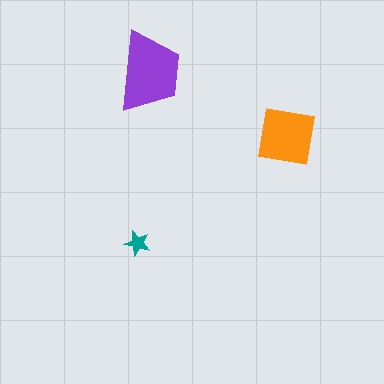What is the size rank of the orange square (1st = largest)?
2nd.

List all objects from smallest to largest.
The teal star, the orange square, the purple trapezoid.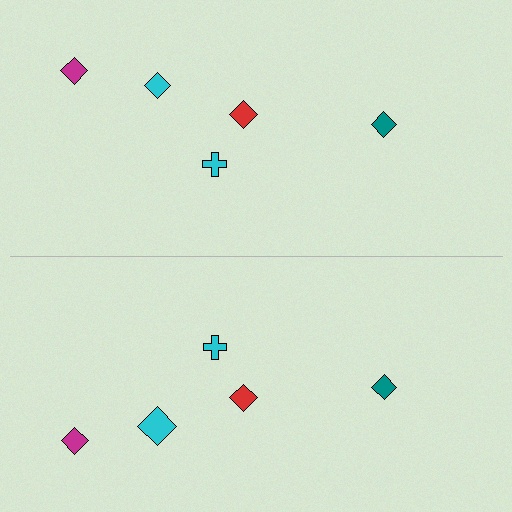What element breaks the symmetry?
The cyan diamond on the bottom side has a different size than its mirror counterpart.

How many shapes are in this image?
There are 10 shapes in this image.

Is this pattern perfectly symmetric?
No, the pattern is not perfectly symmetric. The cyan diamond on the bottom side has a different size than its mirror counterpart.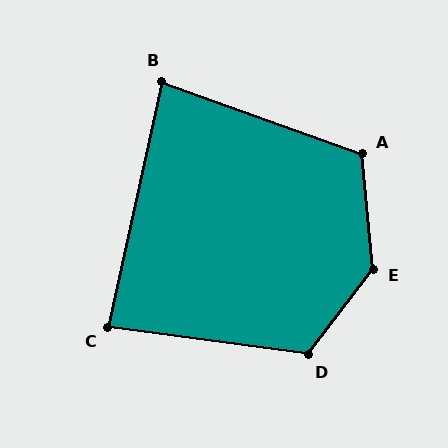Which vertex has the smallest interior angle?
B, at approximately 83 degrees.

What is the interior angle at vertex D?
Approximately 119 degrees (obtuse).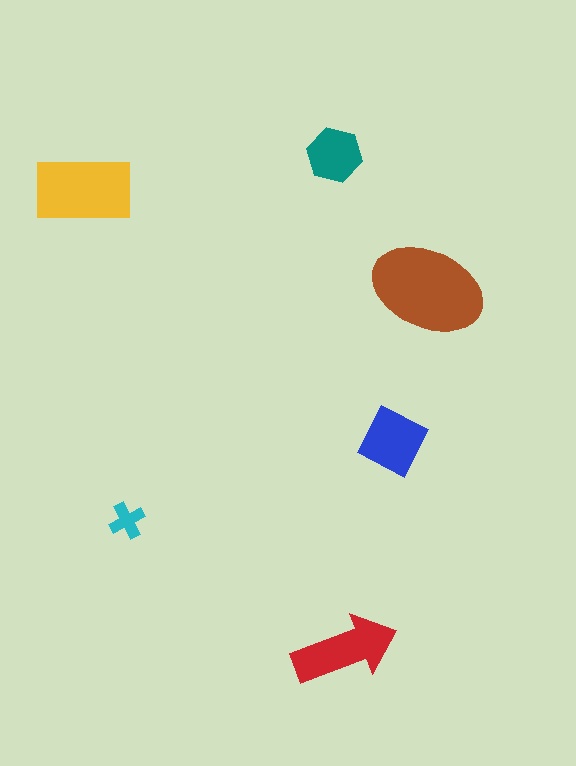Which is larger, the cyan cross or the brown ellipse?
The brown ellipse.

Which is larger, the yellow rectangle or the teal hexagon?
The yellow rectangle.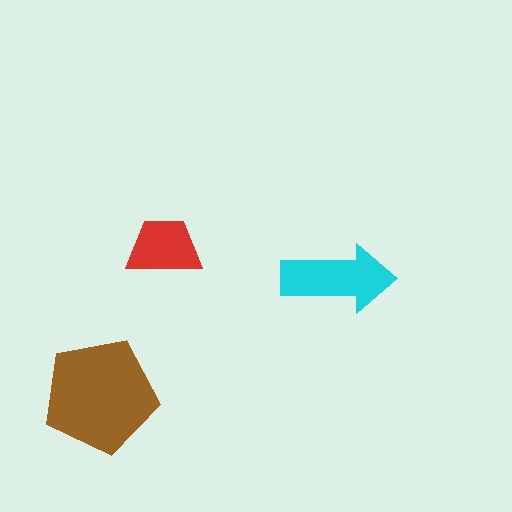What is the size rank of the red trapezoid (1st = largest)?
3rd.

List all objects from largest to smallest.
The brown pentagon, the cyan arrow, the red trapezoid.